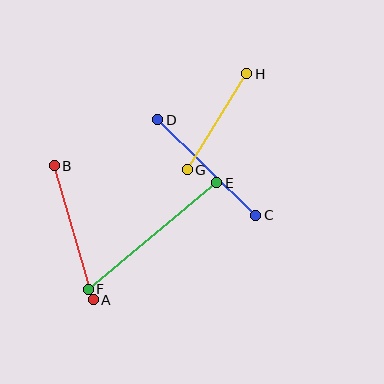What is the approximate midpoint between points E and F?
The midpoint is at approximately (153, 236) pixels.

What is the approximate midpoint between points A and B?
The midpoint is at approximately (74, 233) pixels.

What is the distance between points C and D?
The distance is approximately 137 pixels.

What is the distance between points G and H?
The distance is approximately 113 pixels.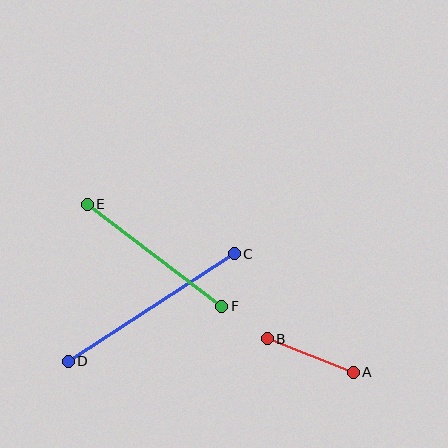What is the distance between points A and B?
The distance is approximately 92 pixels.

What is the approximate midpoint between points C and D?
The midpoint is at approximately (151, 308) pixels.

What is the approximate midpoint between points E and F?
The midpoint is at approximately (154, 255) pixels.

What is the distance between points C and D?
The distance is approximately 198 pixels.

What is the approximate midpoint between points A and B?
The midpoint is at approximately (310, 356) pixels.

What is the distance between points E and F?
The distance is approximately 169 pixels.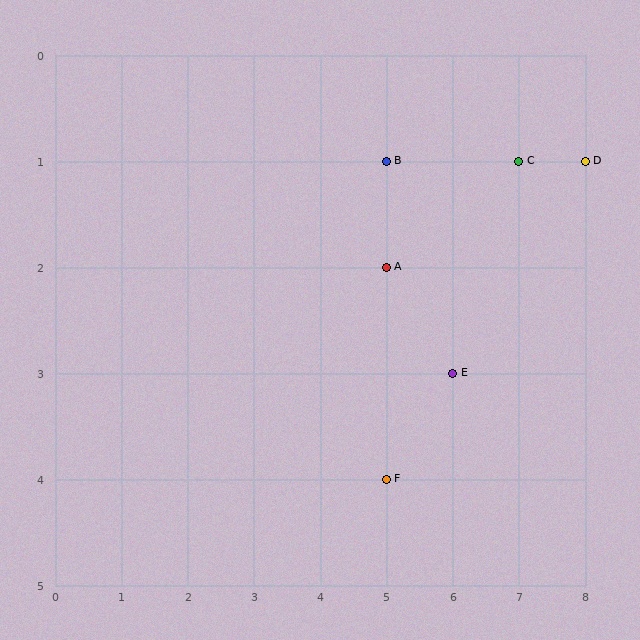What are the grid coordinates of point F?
Point F is at grid coordinates (5, 4).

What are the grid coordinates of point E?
Point E is at grid coordinates (6, 3).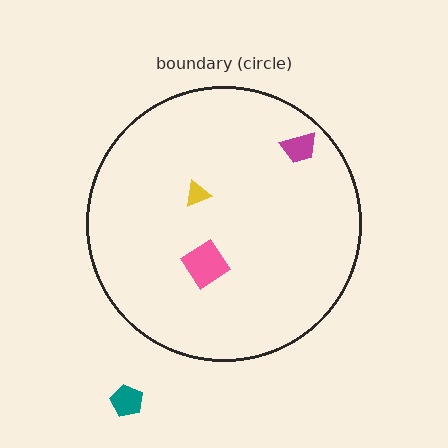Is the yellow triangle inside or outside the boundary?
Inside.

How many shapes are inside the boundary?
3 inside, 1 outside.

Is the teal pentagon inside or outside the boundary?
Outside.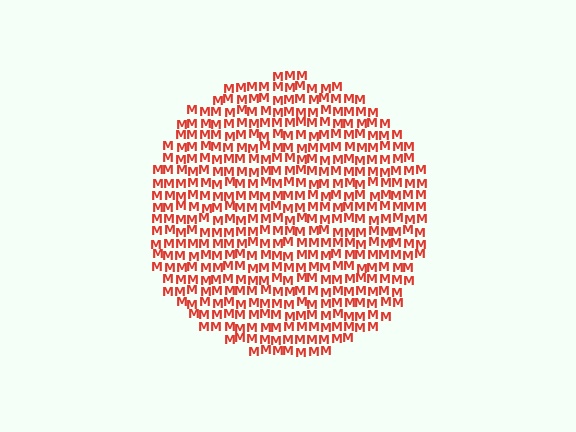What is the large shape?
The large shape is a circle.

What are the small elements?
The small elements are letter M's.